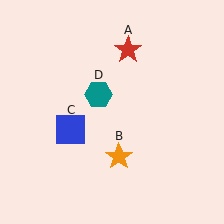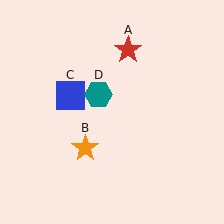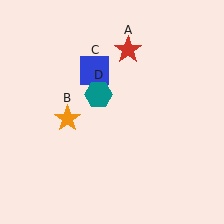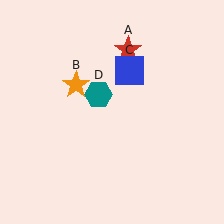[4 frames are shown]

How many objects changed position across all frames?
2 objects changed position: orange star (object B), blue square (object C).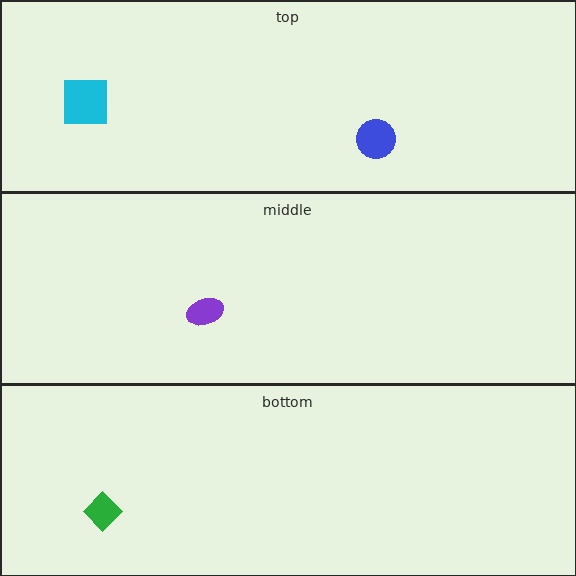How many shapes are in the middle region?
1.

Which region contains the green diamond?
The bottom region.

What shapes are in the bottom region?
The green diamond.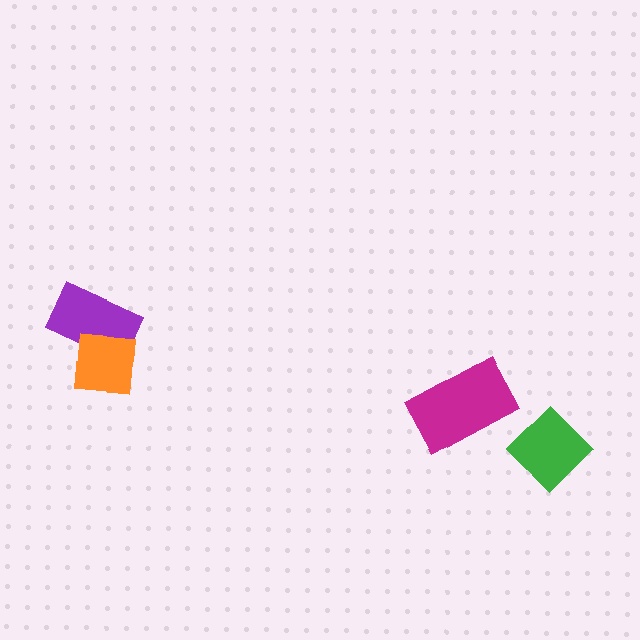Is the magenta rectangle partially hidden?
No, no other shape covers it.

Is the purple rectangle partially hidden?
Yes, it is partially covered by another shape.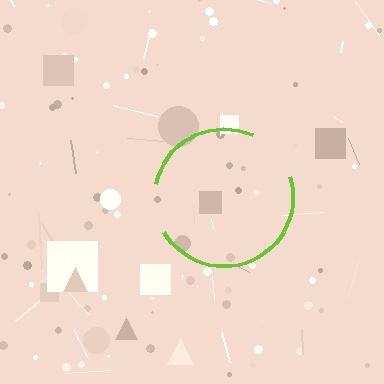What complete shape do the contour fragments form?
The contour fragments form a circle.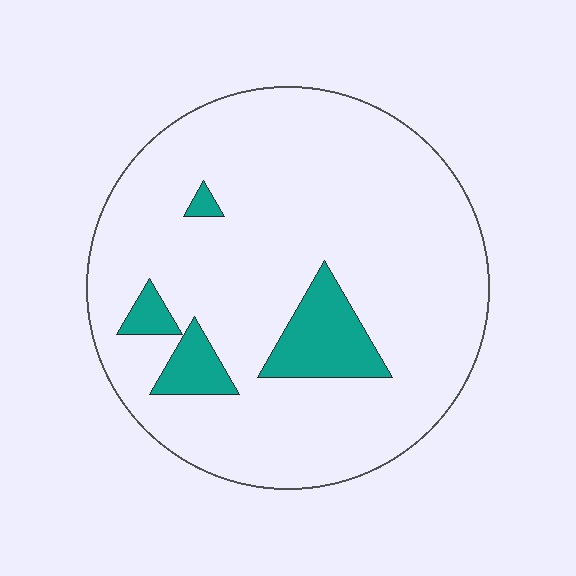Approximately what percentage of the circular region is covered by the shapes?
Approximately 10%.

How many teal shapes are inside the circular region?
4.